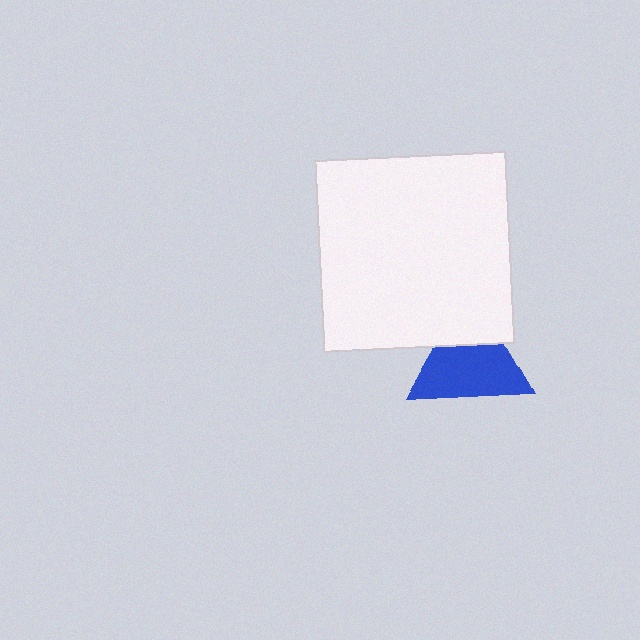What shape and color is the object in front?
The object in front is a white square.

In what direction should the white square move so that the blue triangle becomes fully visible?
The white square should move up. That is the shortest direction to clear the overlap and leave the blue triangle fully visible.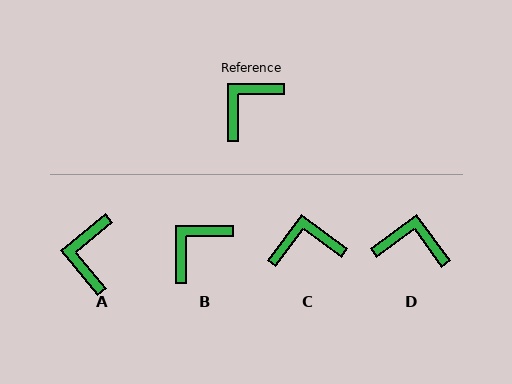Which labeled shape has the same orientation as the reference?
B.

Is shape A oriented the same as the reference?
No, it is off by about 40 degrees.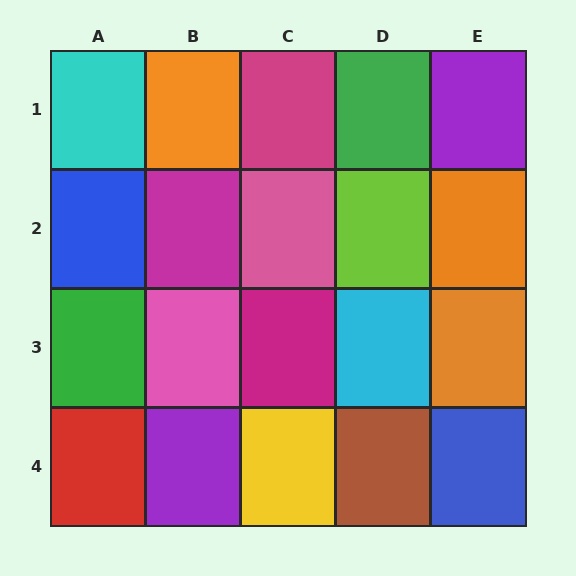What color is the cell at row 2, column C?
Pink.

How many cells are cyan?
2 cells are cyan.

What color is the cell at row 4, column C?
Yellow.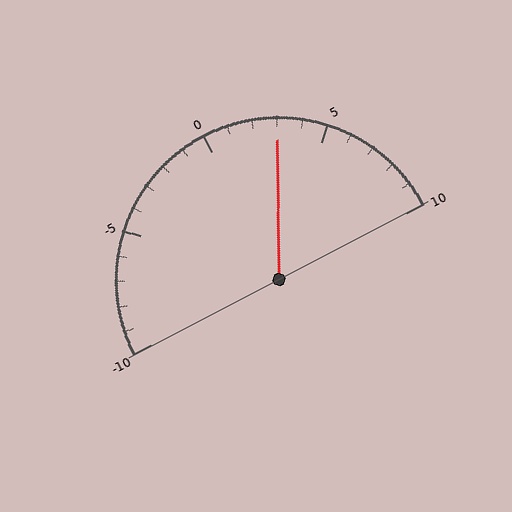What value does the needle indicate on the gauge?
The needle indicates approximately 3.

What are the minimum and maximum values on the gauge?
The gauge ranges from -10 to 10.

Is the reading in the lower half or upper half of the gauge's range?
The reading is in the upper half of the range (-10 to 10).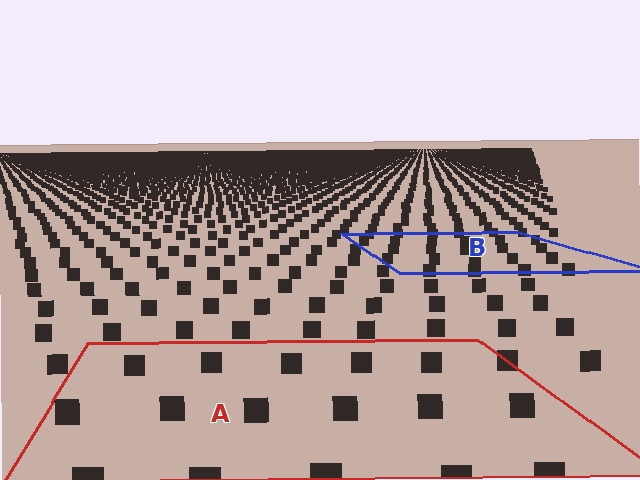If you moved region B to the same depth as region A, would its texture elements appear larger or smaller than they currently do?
They would appear larger. At a closer depth, the same texture elements are projected at a bigger on-screen size.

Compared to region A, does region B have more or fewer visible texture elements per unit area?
Region B has more texture elements per unit area — they are packed more densely because it is farther away.